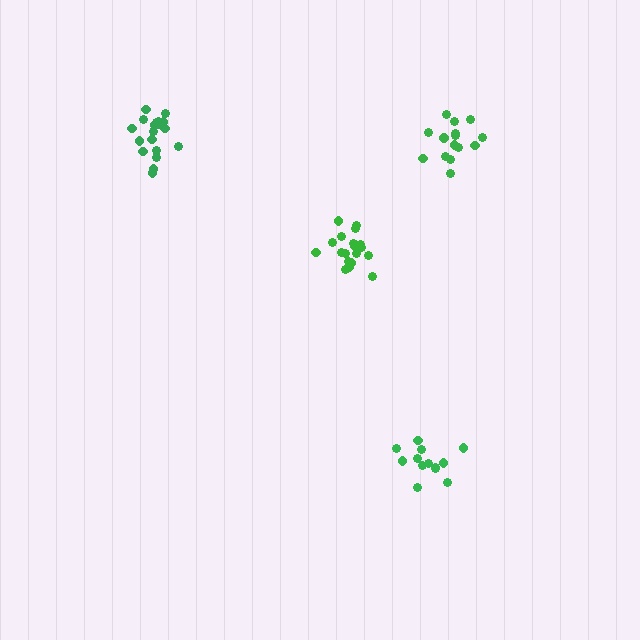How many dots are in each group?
Group 1: 19 dots, Group 2: 13 dots, Group 3: 15 dots, Group 4: 19 dots (66 total).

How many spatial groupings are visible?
There are 4 spatial groupings.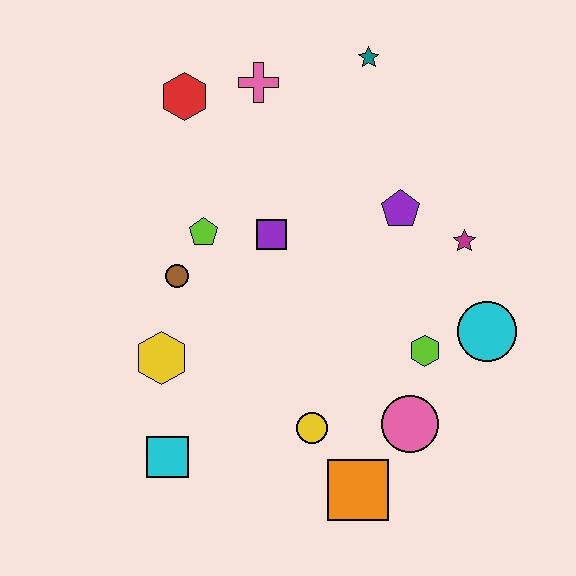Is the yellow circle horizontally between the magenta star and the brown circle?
Yes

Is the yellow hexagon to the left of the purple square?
Yes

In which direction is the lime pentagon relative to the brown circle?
The lime pentagon is above the brown circle.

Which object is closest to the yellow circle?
The orange square is closest to the yellow circle.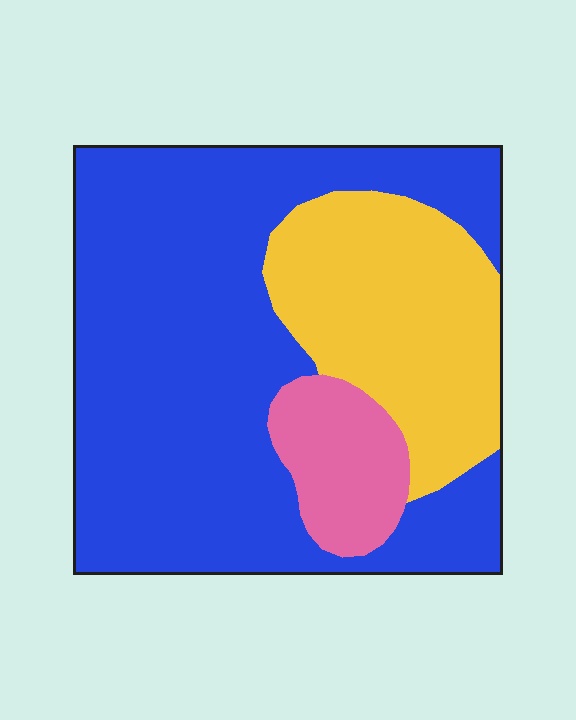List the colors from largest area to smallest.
From largest to smallest: blue, yellow, pink.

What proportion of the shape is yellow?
Yellow takes up about one quarter (1/4) of the shape.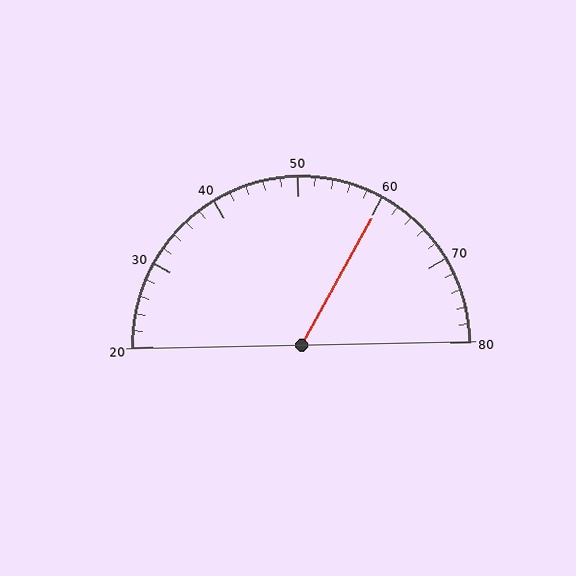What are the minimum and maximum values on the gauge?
The gauge ranges from 20 to 80.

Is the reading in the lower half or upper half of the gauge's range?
The reading is in the upper half of the range (20 to 80).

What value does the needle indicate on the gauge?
The needle indicates approximately 60.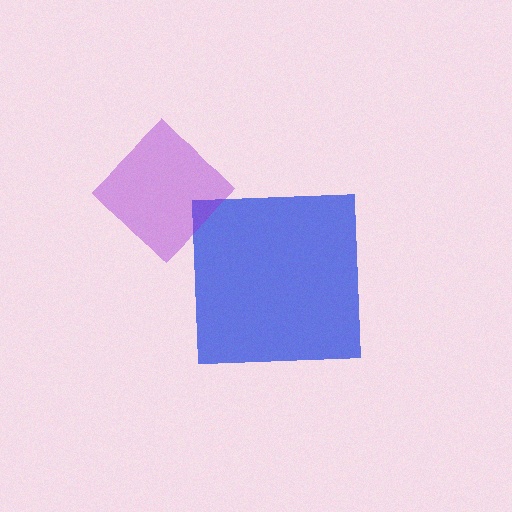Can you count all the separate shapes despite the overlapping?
Yes, there are 2 separate shapes.